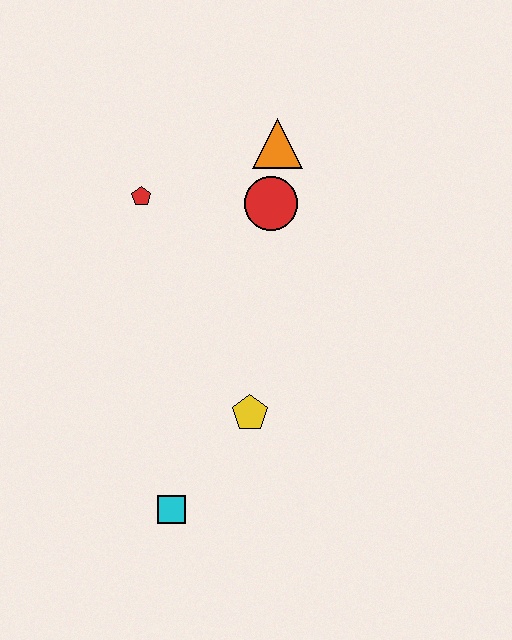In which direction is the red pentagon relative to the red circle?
The red pentagon is to the left of the red circle.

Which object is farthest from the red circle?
The cyan square is farthest from the red circle.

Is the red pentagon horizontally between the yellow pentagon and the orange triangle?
No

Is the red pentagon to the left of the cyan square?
Yes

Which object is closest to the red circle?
The orange triangle is closest to the red circle.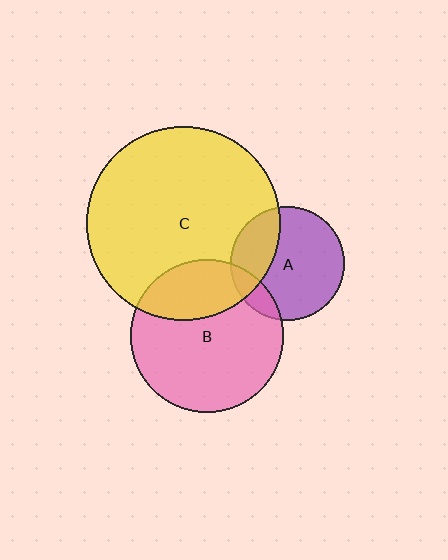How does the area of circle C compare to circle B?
Approximately 1.6 times.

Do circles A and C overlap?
Yes.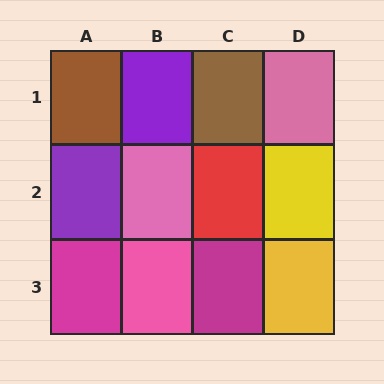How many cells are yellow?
2 cells are yellow.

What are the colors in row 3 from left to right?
Magenta, pink, magenta, yellow.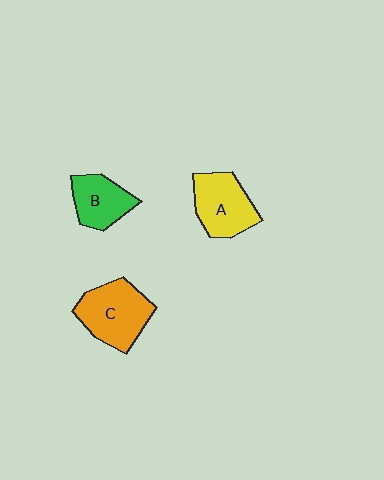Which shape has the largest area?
Shape C (orange).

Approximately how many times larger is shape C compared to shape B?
Approximately 1.4 times.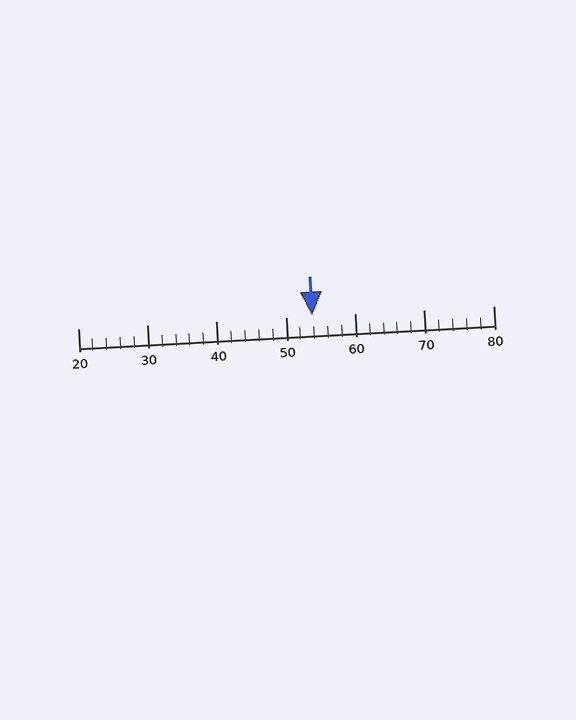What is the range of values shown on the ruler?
The ruler shows values from 20 to 80.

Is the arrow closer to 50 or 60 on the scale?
The arrow is closer to 50.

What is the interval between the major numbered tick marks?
The major tick marks are spaced 10 units apart.